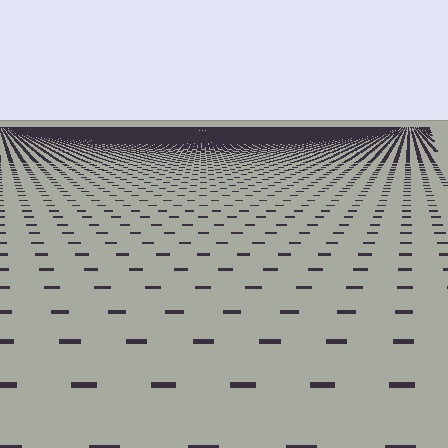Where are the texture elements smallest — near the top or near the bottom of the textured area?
Near the top.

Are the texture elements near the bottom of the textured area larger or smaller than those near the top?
Larger. Near the bottom, elements are closer to the viewer and appear at a bigger on-screen size.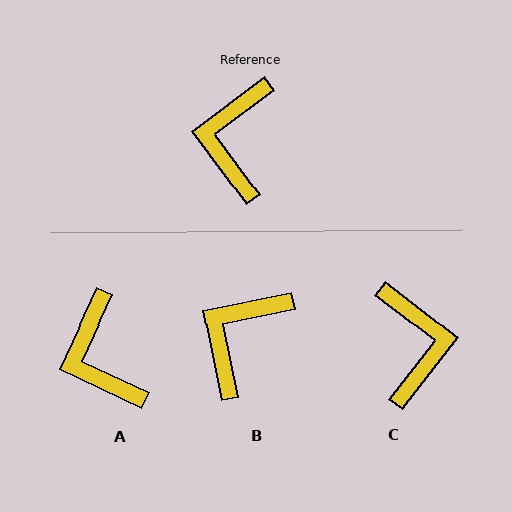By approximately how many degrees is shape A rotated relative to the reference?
Approximately 28 degrees counter-clockwise.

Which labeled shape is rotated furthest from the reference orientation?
C, about 164 degrees away.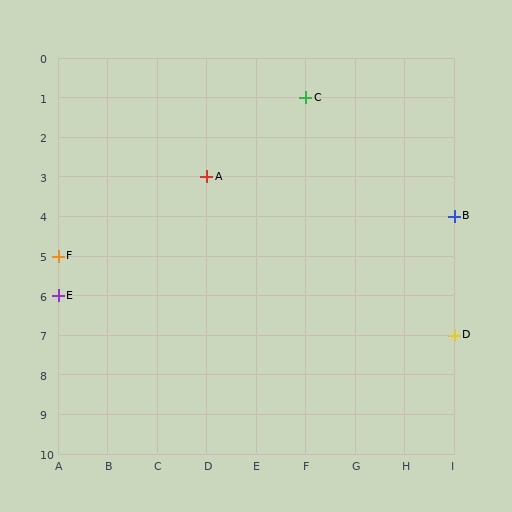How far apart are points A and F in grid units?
Points A and F are 3 columns and 2 rows apart (about 3.6 grid units diagonally).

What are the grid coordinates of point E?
Point E is at grid coordinates (A, 6).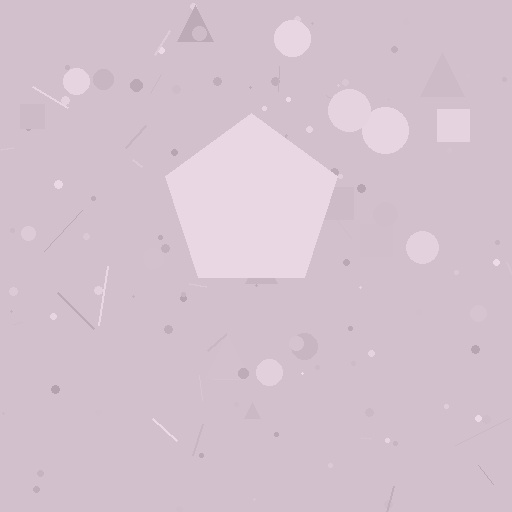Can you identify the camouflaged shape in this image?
The camouflaged shape is a pentagon.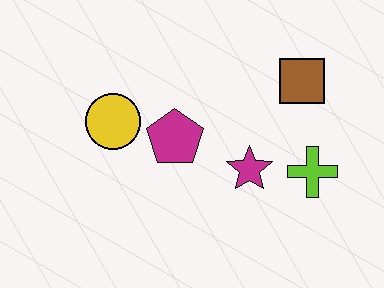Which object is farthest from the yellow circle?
The lime cross is farthest from the yellow circle.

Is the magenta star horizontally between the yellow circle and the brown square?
Yes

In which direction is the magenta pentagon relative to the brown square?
The magenta pentagon is to the left of the brown square.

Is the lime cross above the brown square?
No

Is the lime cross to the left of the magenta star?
No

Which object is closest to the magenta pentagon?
The yellow circle is closest to the magenta pentagon.